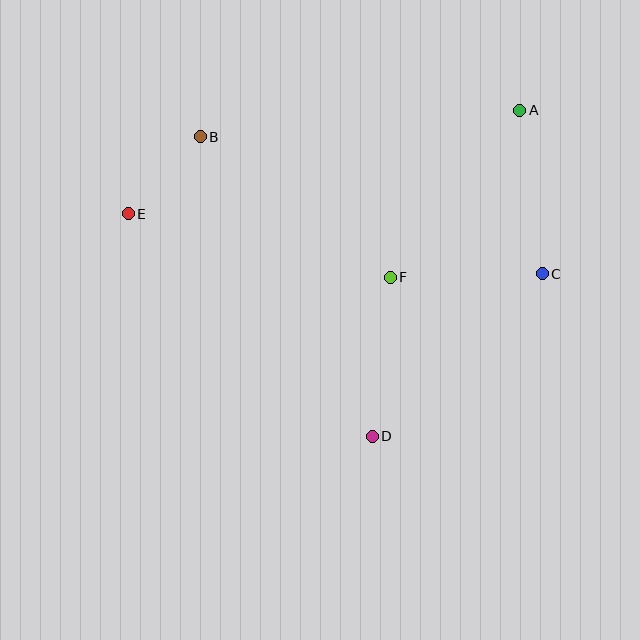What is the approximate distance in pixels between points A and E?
The distance between A and E is approximately 405 pixels.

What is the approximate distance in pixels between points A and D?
The distance between A and D is approximately 358 pixels.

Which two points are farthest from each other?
Points C and E are farthest from each other.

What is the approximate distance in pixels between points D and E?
The distance between D and E is approximately 330 pixels.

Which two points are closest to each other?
Points B and E are closest to each other.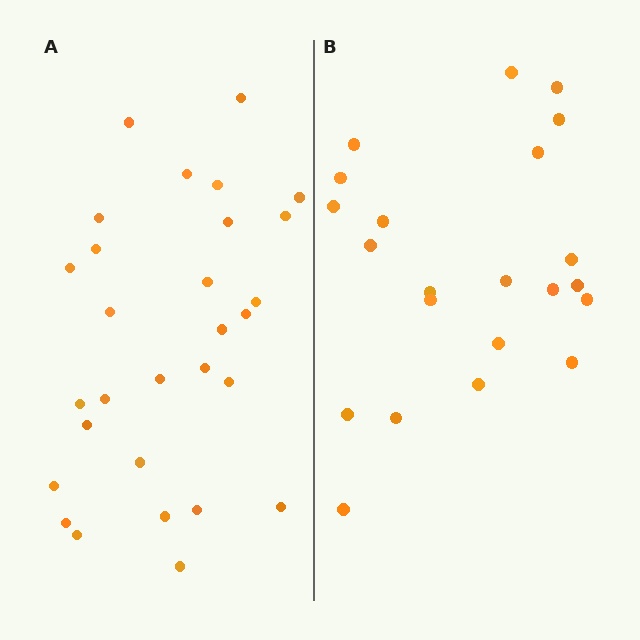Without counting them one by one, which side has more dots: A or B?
Region A (the left region) has more dots.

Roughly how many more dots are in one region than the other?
Region A has roughly 8 or so more dots than region B.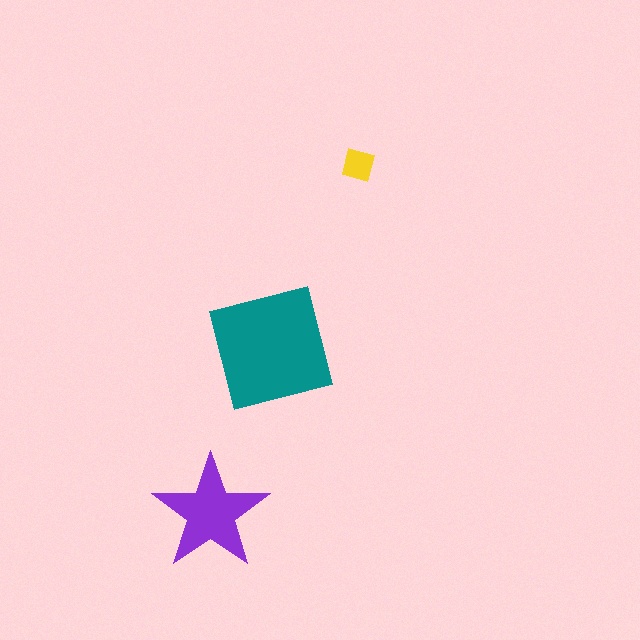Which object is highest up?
The yellow square is topmost.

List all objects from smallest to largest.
The yellow square, the purple star, the teal square.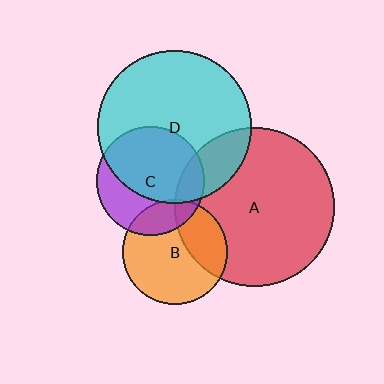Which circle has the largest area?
Circle A (red).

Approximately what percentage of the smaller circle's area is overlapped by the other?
Approximately 20%.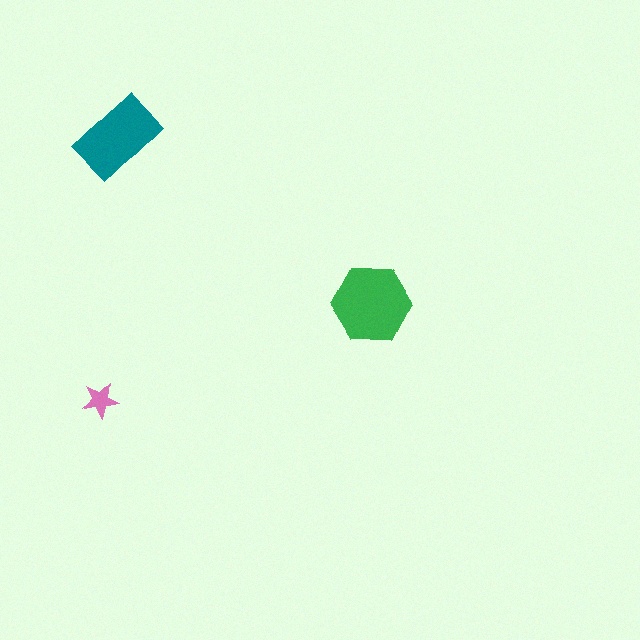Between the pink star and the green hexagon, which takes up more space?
The green hexagon.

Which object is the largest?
The green hexagon.